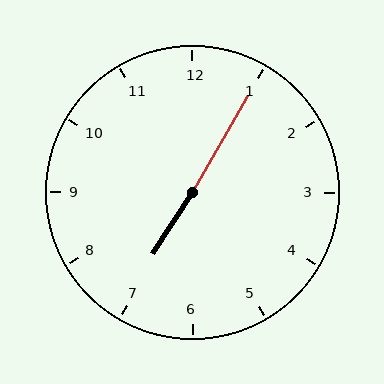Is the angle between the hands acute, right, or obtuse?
It is obtuse.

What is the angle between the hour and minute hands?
Approximately 178 degrees.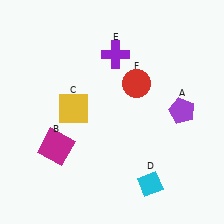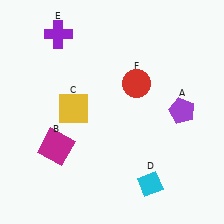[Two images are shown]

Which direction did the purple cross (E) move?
The purple cross (E) moved left.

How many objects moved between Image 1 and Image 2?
1 object moved between the two images.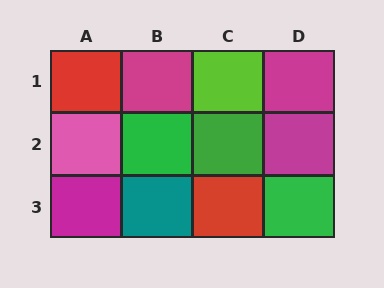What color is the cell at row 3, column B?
Teal.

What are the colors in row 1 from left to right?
Red, magenta, lime, magenta.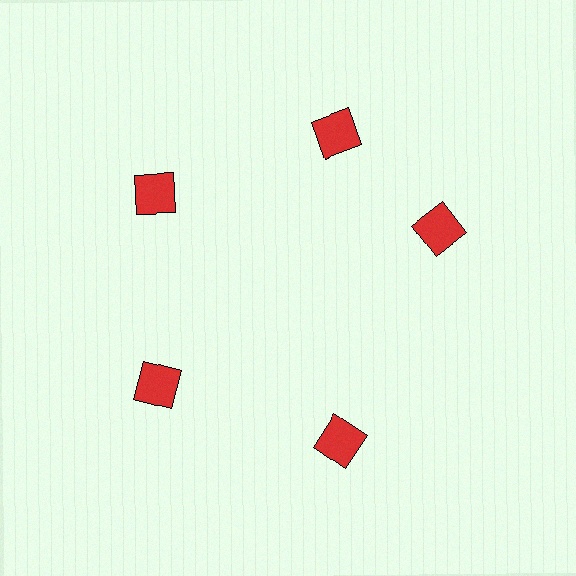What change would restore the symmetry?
The symmetry would be restored by rotating it back into even spacing with its neighbors so that all 5 squares sit at equal angles and equal distance from the center.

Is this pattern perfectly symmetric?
No. The 5 red squares are arranged in a ring, but one element near the 3 o'clock position is rotated out of alignment along the ring, breaking the 5-fold rotational symmetry.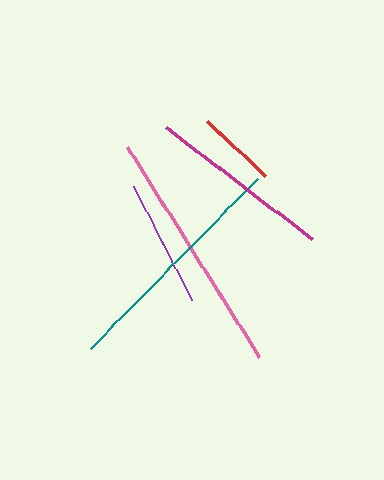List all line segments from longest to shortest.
From longest to shortest: pink, teal, magenta, purple, red.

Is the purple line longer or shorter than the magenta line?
The magenta line is longer than the purple line.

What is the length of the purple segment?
The purple segment is approximately 127 pixels long.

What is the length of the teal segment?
The teal segment is approximately 238 pixels long.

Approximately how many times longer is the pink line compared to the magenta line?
The pink line is approximately 1.4 times the length of the magenta line.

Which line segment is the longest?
The pink line is the longest at approximately 248 pixels.